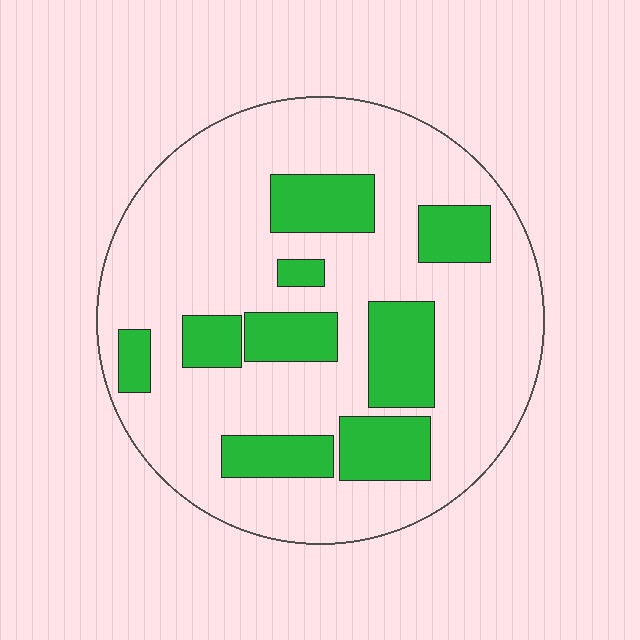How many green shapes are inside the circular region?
9.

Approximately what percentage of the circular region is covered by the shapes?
Approximately 25%.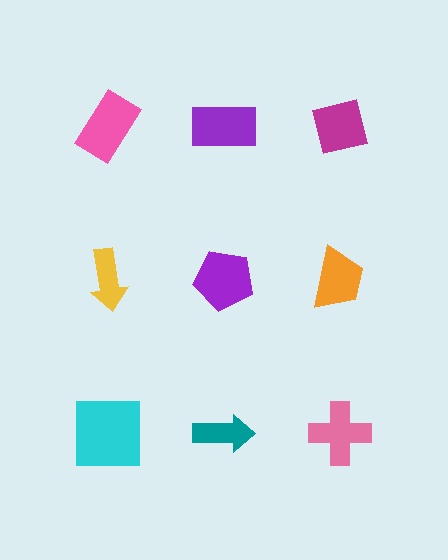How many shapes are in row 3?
3 shapes.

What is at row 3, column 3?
A pink cross.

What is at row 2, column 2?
A purple pentagon.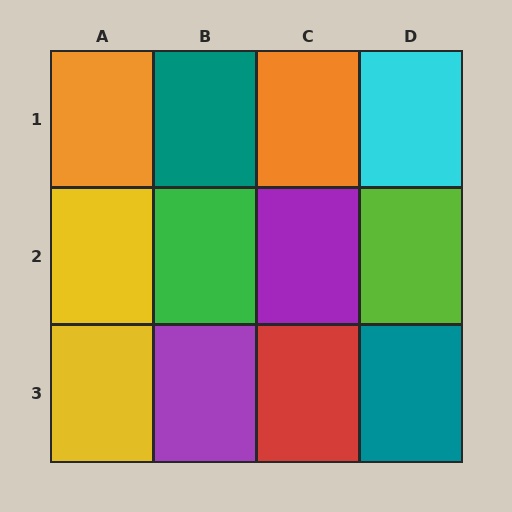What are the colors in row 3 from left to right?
Yellow, purple, red, teal.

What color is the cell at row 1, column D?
Cyan.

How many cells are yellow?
2 cells are yellow.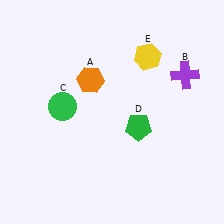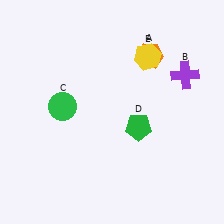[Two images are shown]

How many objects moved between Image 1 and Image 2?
1 object moved between the two images.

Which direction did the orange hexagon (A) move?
The orange hexagon (A) moved right.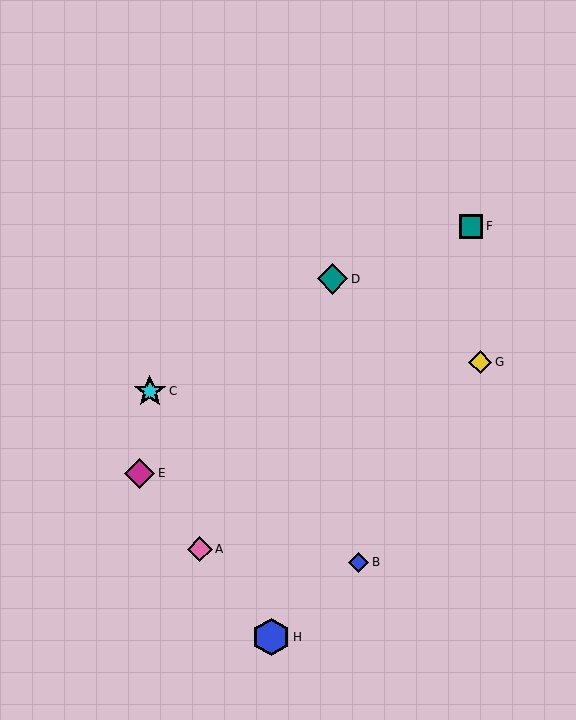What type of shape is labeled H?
Shape H is a blue hexagon.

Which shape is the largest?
The blue hexagon (labeled H) is the largest.